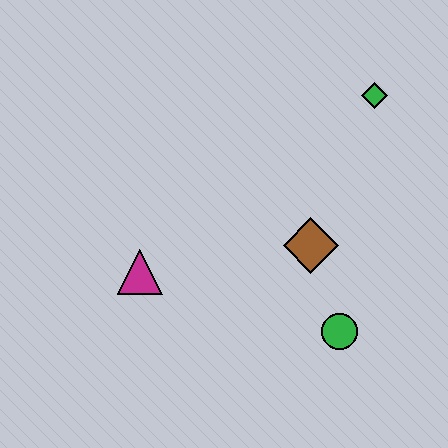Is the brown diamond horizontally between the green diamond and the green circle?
No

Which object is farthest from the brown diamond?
The magenta triangle is farthest from the brown diamond.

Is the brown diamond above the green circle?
Yes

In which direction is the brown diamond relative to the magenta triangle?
The brown diamond is to the right of the magenta triangle.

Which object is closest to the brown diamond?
The green circle is closest to the brown diamond.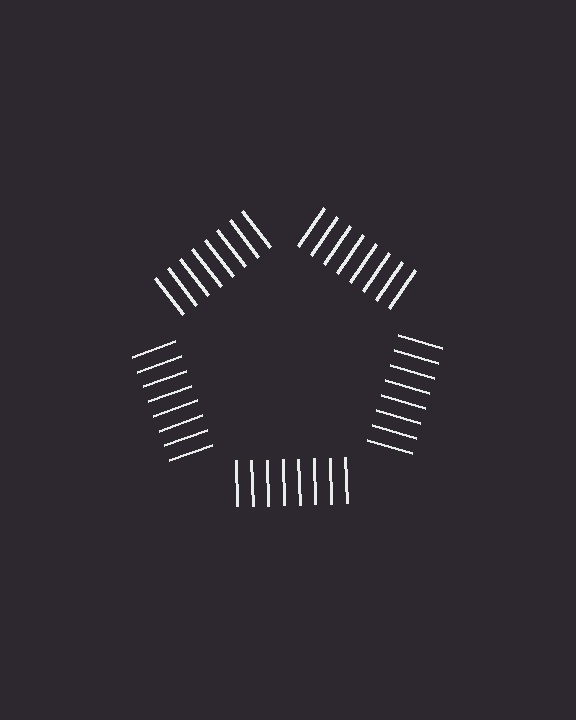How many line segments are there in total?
40 — 8 along each of the 5 edges.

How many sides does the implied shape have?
5 sides — the line-ends trace a pentagon.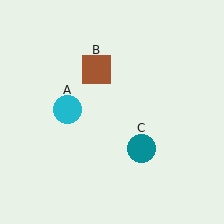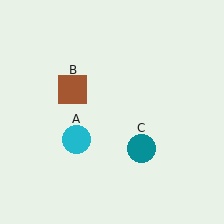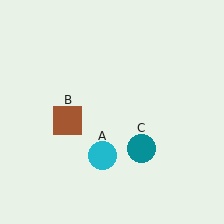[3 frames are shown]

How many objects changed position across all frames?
2 objects changed position: cyan circle (object A), brown square (object B).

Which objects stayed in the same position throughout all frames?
Teal circle (object C) remained stationary.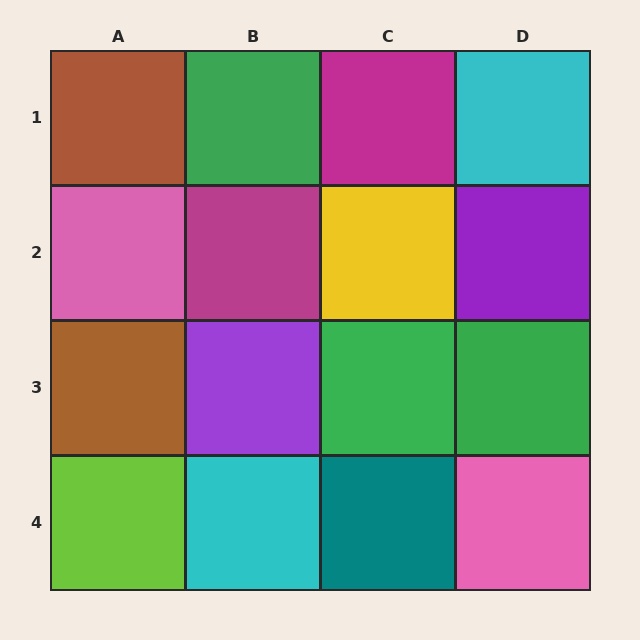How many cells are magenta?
2 cells are magenta.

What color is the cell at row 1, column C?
Magenta.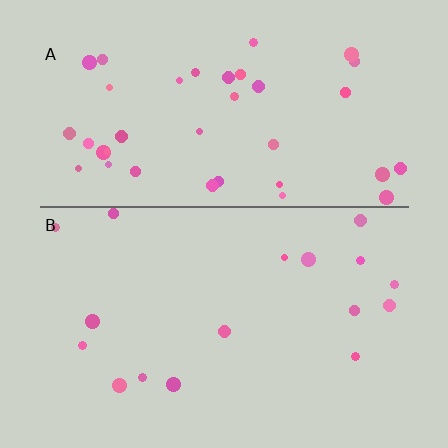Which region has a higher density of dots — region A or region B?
A (the top).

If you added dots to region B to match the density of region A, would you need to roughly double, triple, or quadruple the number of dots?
Approximately double.